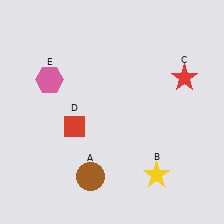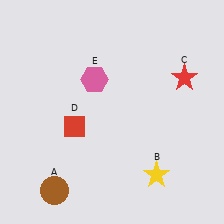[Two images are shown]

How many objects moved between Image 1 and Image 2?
2 objects moved between the two images.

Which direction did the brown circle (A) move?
The brown circle (A) moved left.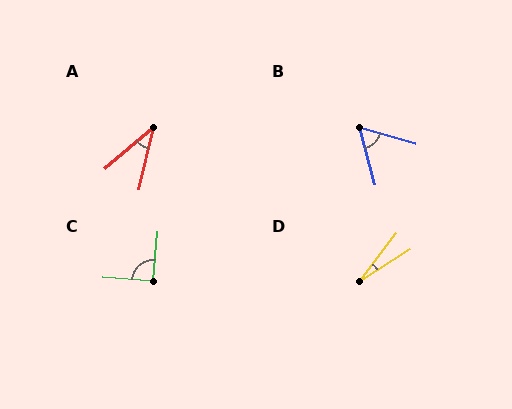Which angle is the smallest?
D, at approximately 20 degrees.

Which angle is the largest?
C, at approximately 90 degrees.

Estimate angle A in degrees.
Approximately 37 degrees.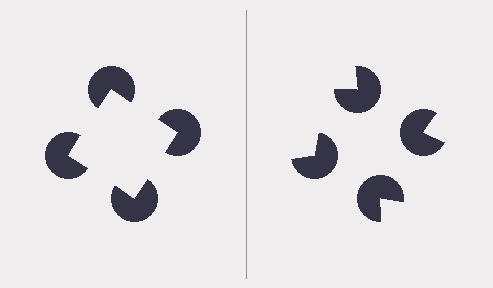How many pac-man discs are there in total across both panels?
8 — 4 on each side.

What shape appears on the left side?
An illusory square.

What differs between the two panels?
The pac-man discs are positioned identically on both sides; only the wedge orientations differ. On the left they align to a square; on the right they are misaligned.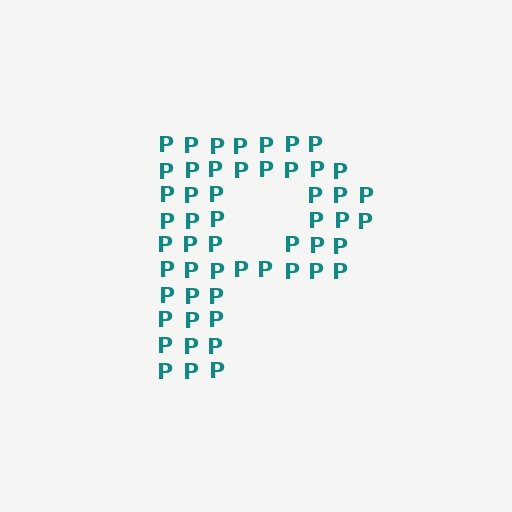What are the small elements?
The small elements are letter P's.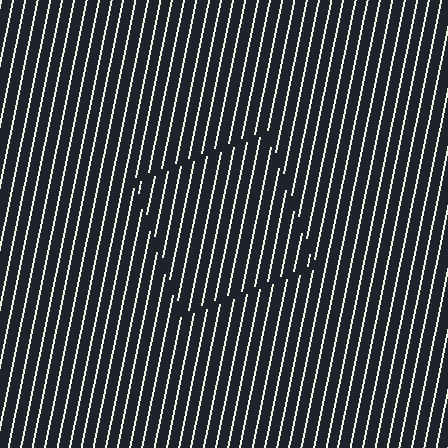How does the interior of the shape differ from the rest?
The interior of the shape contains the same grating, shifted by half a period — the contour is defined by the phase discontinuity where line-ends from the inner and outer gratings abut.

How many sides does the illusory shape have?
4 sides — the line-ends trace a square.